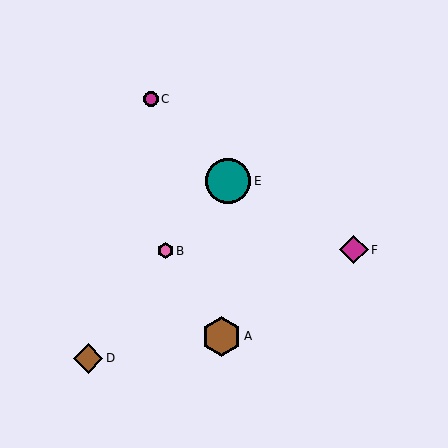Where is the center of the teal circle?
The center of the teal circle is at (228, 181).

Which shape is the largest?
The teal circle (labeled E) is the largest.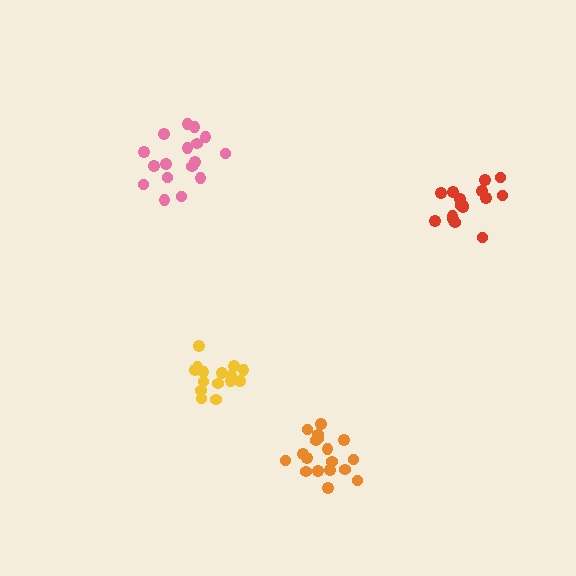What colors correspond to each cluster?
The clusters are colored: red, orange, pink, yellow.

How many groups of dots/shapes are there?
There are 4 groups.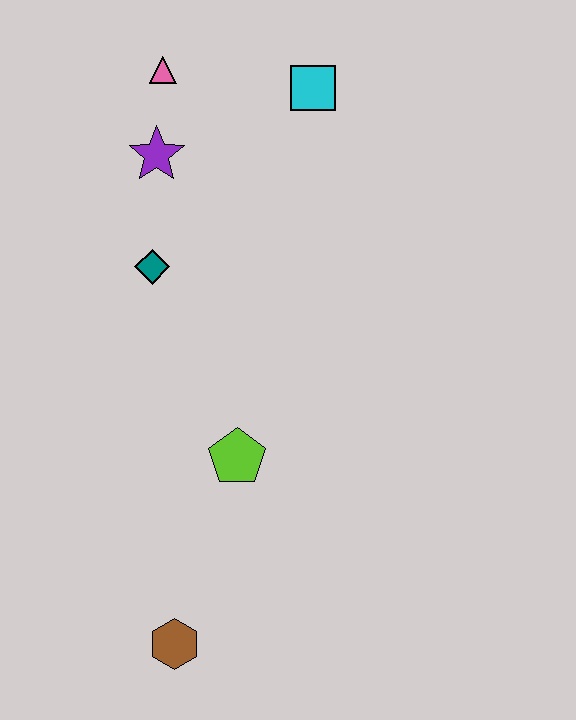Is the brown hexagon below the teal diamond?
Yes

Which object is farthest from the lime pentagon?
The pink triangle is farthest from the lime pentagon.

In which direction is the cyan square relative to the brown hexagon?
The cyan square is above the brown hexagon.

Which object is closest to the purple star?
The pink triangle is closest to the purple star.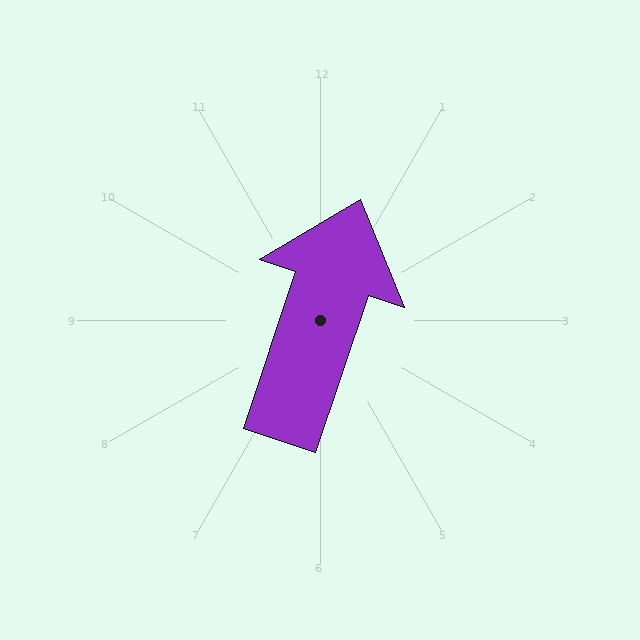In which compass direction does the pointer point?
North.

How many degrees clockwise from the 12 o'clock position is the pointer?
Approximately 18 degrees.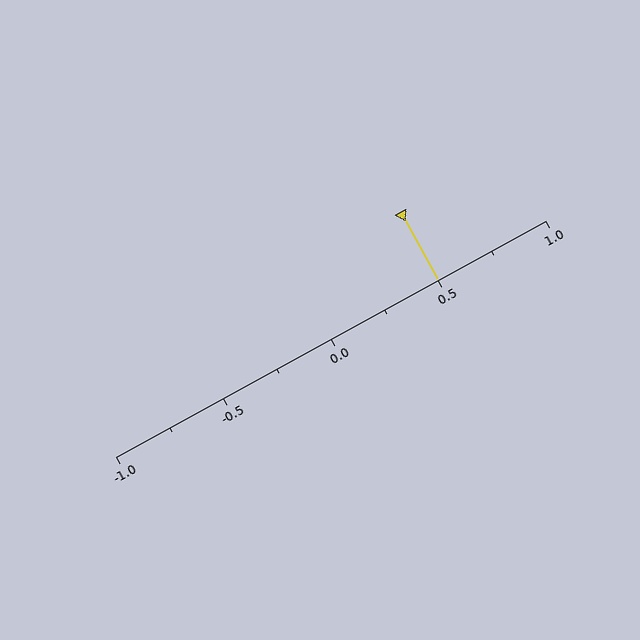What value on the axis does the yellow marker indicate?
The marker indicates approximately 0.5.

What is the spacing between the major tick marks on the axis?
The major ticks are spaced 0.5 apart.